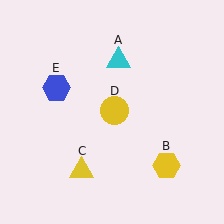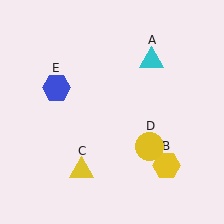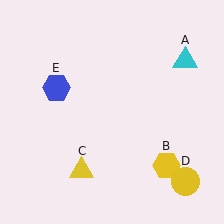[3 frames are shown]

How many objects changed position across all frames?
2 objects changed position: cyan triangle (object A), yellow circle (object D).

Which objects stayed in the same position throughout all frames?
Yellow hexagon (object B) and yellow triangle (object C) and blue hexagon (object E) remained stationary.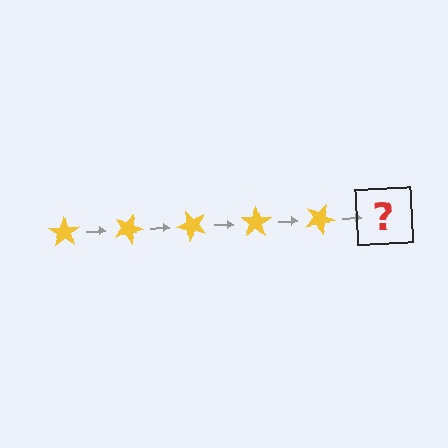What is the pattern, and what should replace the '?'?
The pattern is that the star rotates 25 degrees each step. The '?' should be a yellow star rotated 125 degrees.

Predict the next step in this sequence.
The next step is a yellow star rotated 125 degrees.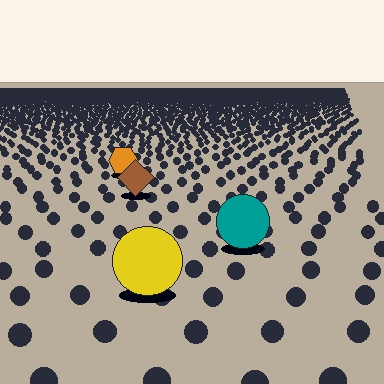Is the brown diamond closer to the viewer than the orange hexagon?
Yes. The brown diamond is closer — you can tell from the texture gradient: the ground texture is coarser near it.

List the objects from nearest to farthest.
From nearest to farthest: the yellow circle, the teal circle, the brown diamond, the orange hexagon.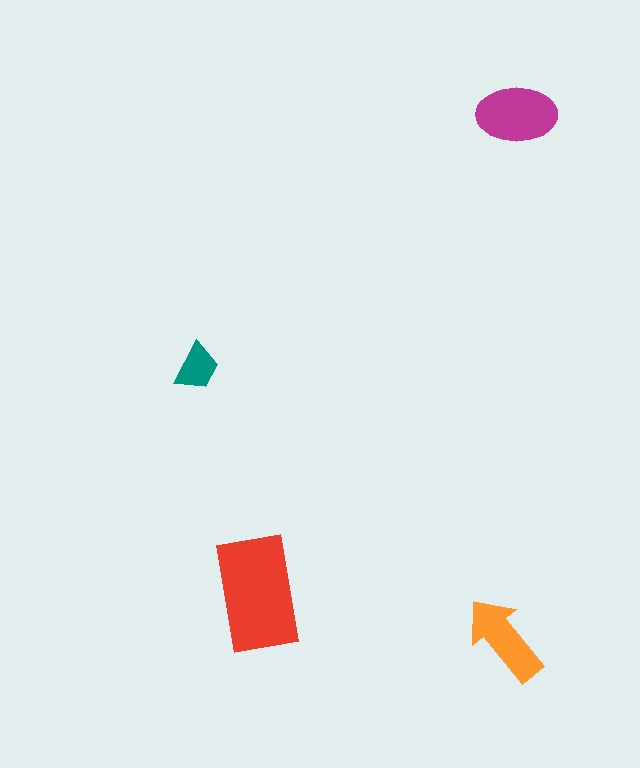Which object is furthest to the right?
The magenta ellipse is rightmost.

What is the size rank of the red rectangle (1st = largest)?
1st.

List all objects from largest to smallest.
The red rectangle, the magenta ellipse, the orange arrow, the teal trapezoid.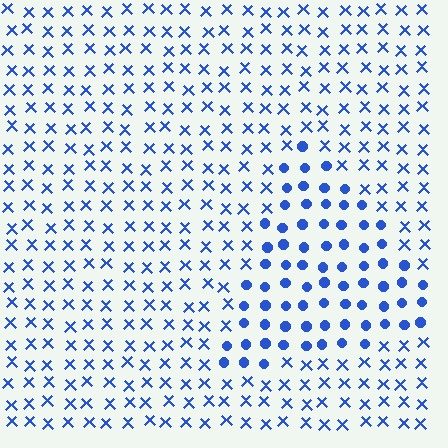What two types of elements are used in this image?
The image uses circles inside the triangle region and X marks outside it.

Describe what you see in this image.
The image is filled with small blue elements arranged in a uniform grid. A triangle-shaped region contains circles, while the surrounding area contains X marks. The boundary is defined purely by the change in element shape.